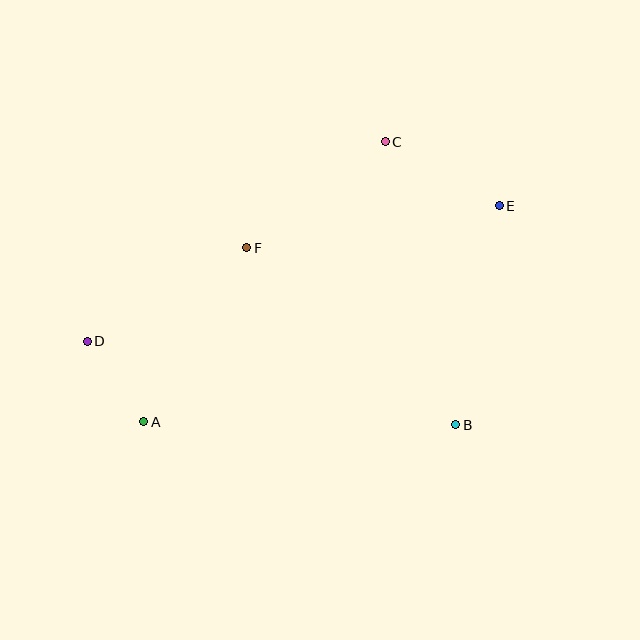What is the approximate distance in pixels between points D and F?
The distance between D and F is approximately 185 pixels.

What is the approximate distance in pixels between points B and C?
The distance between B and C is approximately 292 pixels.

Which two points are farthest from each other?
Points D and E are farthest from each other.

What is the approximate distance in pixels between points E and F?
The distance between E and F is approximately 256 pixels.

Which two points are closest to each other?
Points A and D are closest to each other.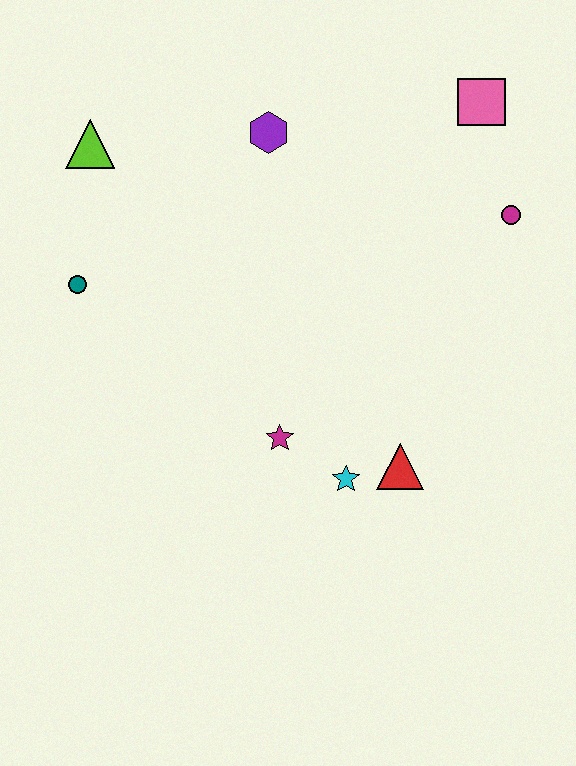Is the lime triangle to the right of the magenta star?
No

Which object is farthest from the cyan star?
The lime triangle is farthest from the cyan star.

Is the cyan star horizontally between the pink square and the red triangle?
No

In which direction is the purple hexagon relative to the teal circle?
The purple hexagon is to the right of the teal circle.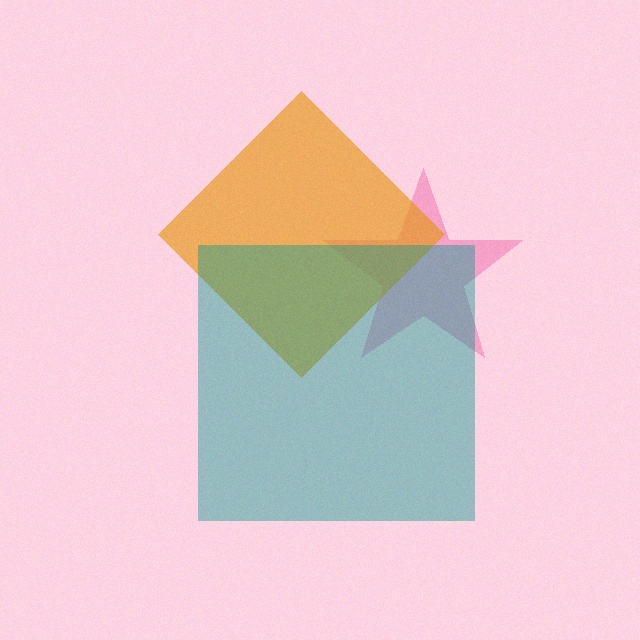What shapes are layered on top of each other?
The layered shapes are: a pink star, an orange diamond, a teal square.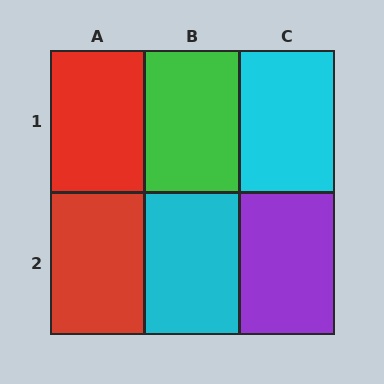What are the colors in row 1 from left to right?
Red, green, cyan.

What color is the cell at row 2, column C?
Purple.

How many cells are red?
2 cells are red.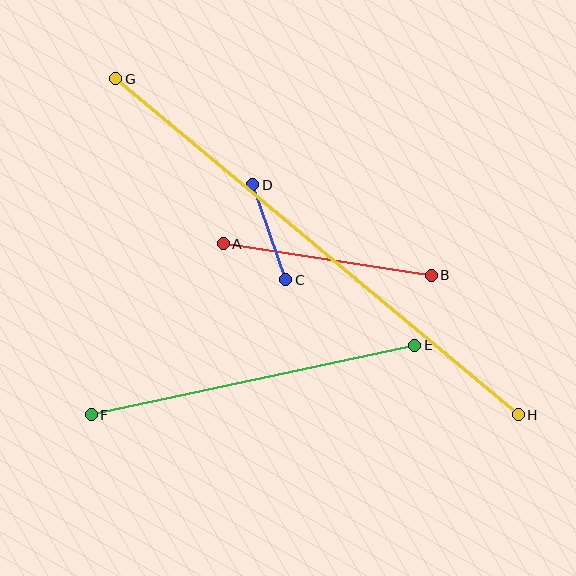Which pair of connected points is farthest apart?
Points G and H are farthest apart.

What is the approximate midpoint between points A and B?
The midpoint is at approximately (327, 260) pixels.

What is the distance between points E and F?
The distance is approximately 331 pixels.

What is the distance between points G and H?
The distance is approximately 524 pixels.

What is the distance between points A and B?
The distance is approximately 210 pixels.